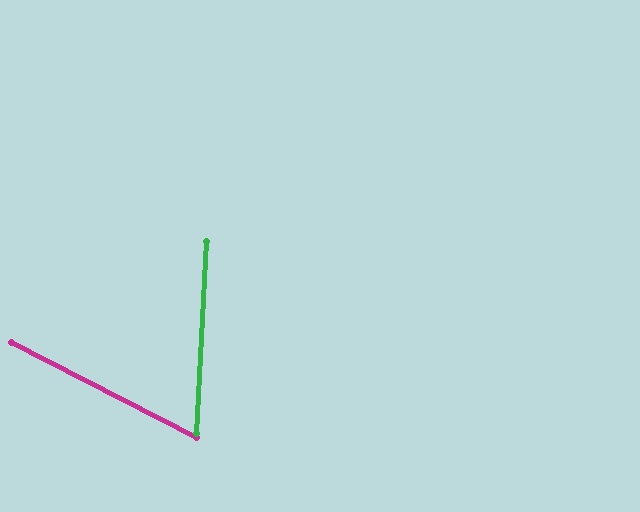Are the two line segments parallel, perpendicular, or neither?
Neither parallel nor perpendicular — they differ by about 66°.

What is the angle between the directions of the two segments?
Approximately 66 degrees.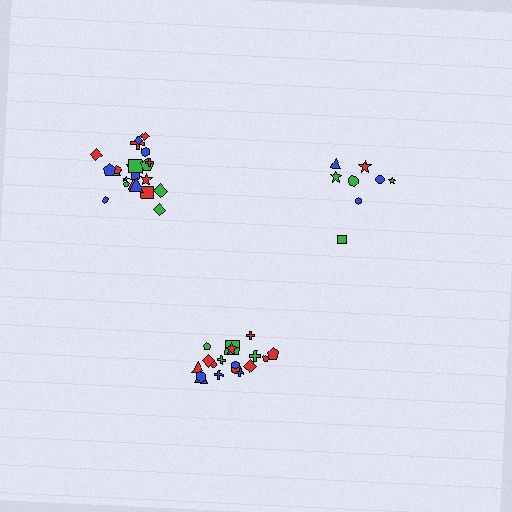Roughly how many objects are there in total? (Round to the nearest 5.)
Roughly 50 objects in total.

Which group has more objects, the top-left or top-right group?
The top-left group.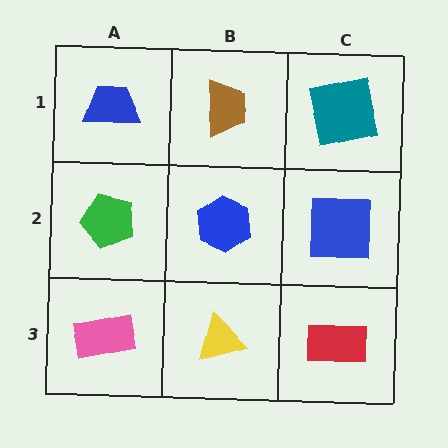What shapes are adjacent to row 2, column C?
A teal square (row 1, column C), a red rectangle (row 3, column C), a blue hexagon (row 2, column B).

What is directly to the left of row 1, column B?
A blue trapezoid.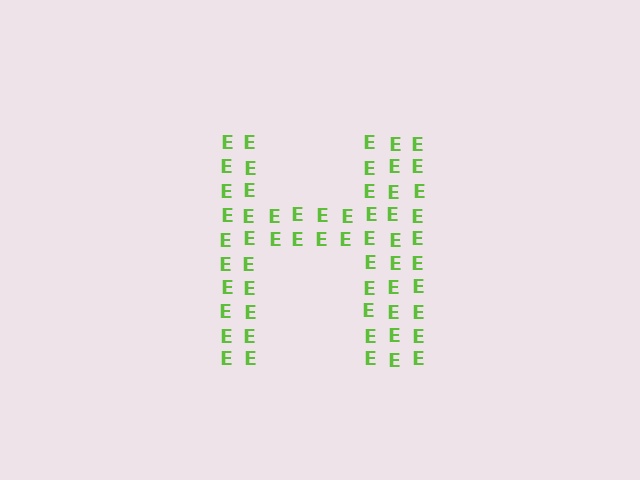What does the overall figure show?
The overall figure shows the letter H.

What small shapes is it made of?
It is made of small letter E's.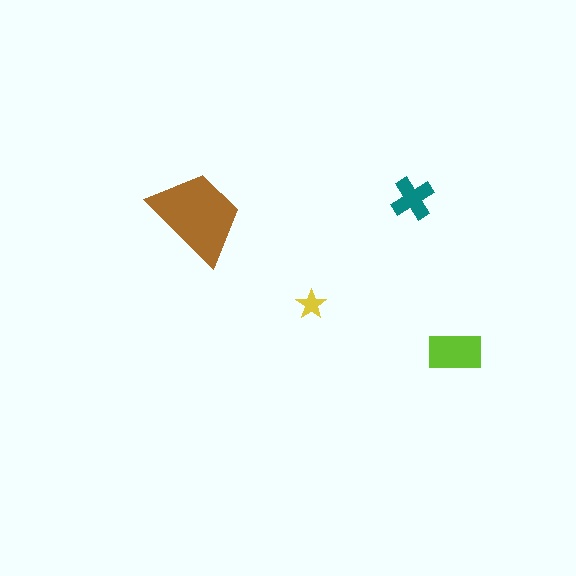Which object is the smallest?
The yellow star.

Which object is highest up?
The teal cross is topmost.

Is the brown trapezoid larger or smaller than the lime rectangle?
Larger.